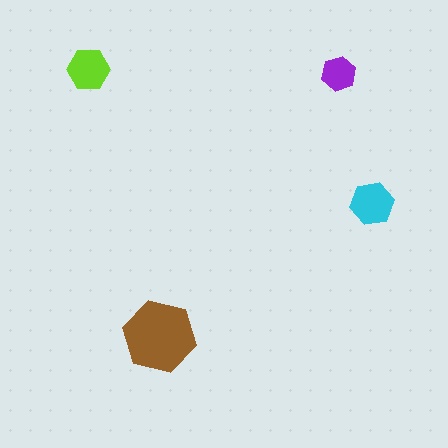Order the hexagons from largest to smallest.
the brown one, the cyan one, the lime one, the purple one.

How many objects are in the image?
There are 4 objects in the image.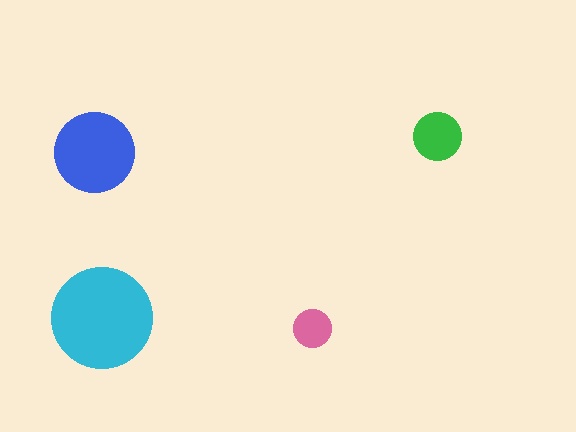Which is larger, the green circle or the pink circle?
The green one.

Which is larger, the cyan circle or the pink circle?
The cyan one.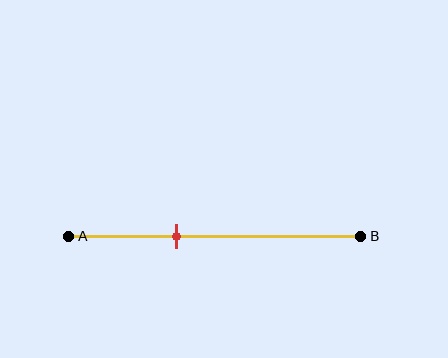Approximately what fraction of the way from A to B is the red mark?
The red mark is approximately 35% of the way from A to B.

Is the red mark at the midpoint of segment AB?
No, the mark is at about 35% from A, not at the 50% midpoint.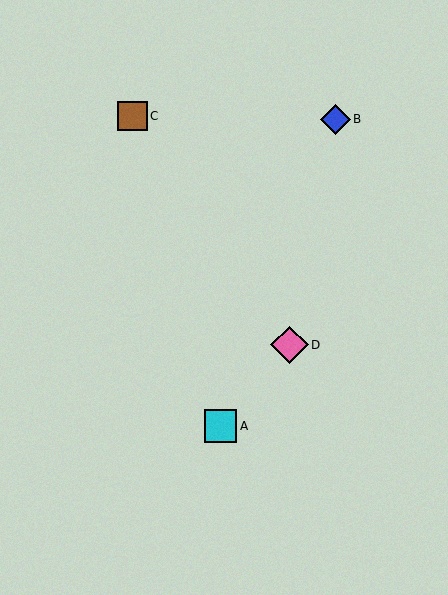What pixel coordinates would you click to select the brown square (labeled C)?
Click at (133, 116) to select the brown square C.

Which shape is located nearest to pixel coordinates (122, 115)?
The brown square (labeled C) at (133, 116) is nearest to that location.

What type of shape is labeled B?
Shape B is a blue diamond.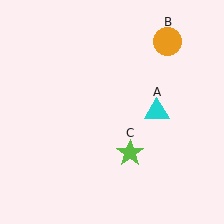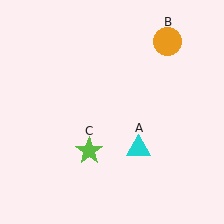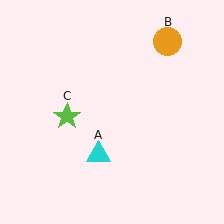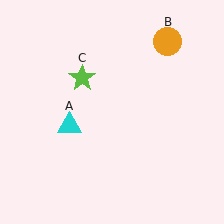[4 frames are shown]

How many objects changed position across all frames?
2 objects changed position: cyan triangle (object A), lime star (object C).